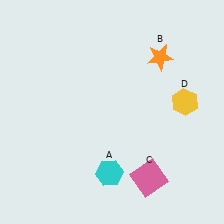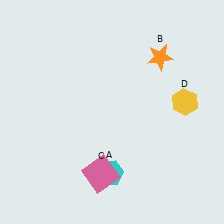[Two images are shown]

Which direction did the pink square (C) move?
The pink square (C) moved left.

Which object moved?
The pink square (C) moved left.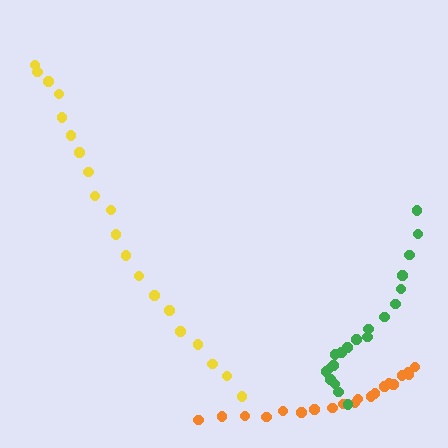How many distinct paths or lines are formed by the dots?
There are 3 distinct paths.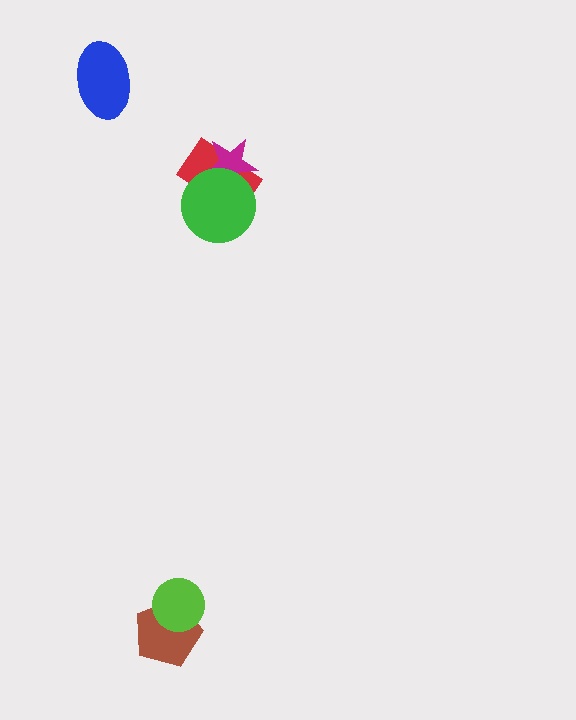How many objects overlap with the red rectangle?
2 objects overlap with the red rectangle.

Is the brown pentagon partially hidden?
Yes, it is partially covered by another shape.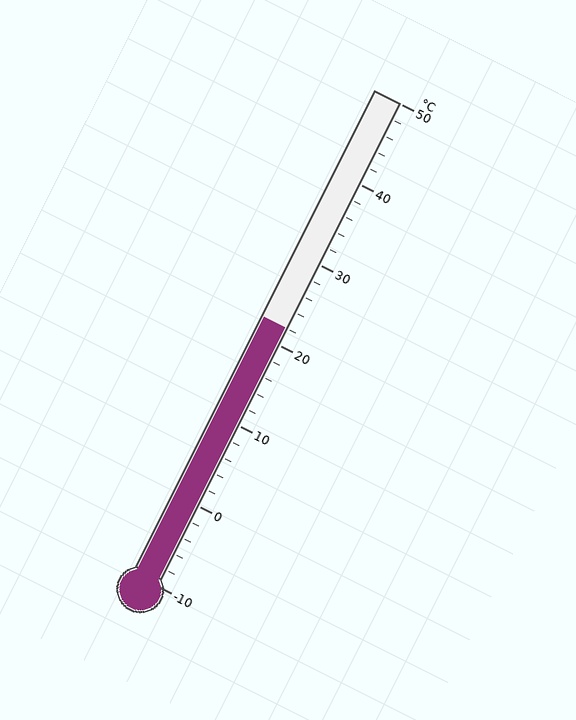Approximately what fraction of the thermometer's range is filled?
The thermometer is filled to approximately 55% of its range.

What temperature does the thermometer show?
The thermometer shows approximately 22°C.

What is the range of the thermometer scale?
The thermometer scale ranges from -10°C to 50°C.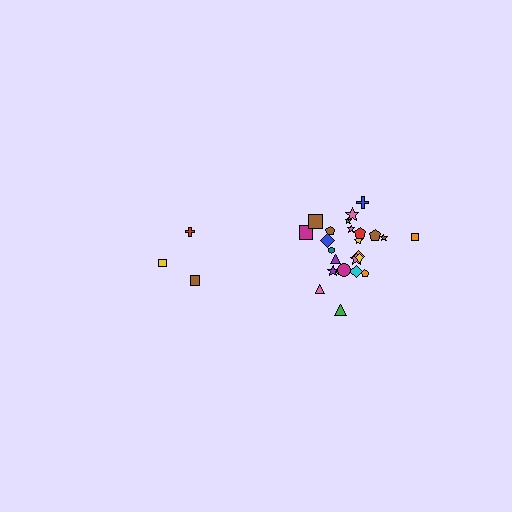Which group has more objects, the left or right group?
The right group.